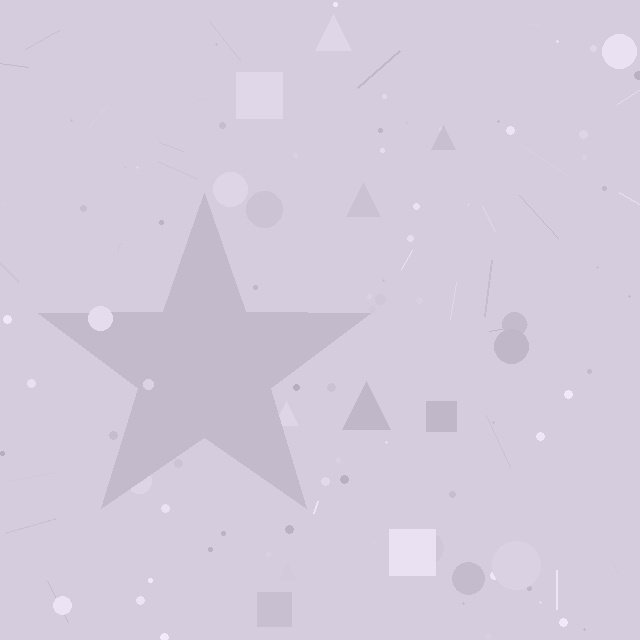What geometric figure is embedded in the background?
A star is embedded in the background.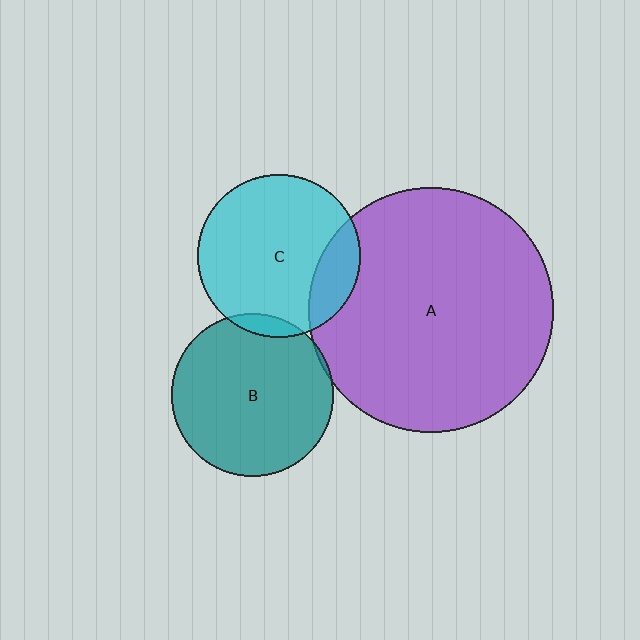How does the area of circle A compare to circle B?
Approximately 2.3 times.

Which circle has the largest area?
Circle A (purple).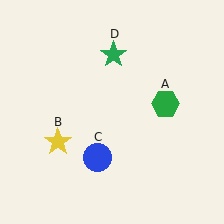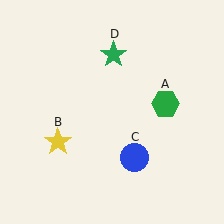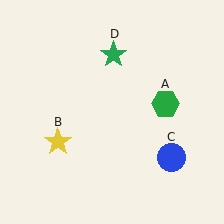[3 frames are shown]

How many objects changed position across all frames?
1 object changed position: blue circle (object C).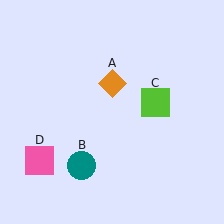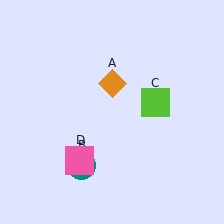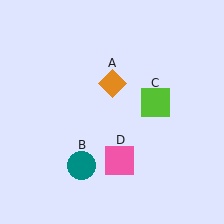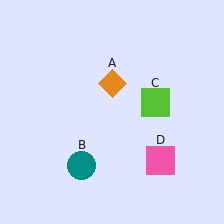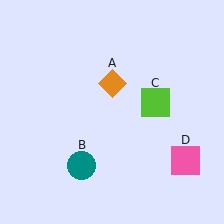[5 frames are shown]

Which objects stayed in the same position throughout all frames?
Orange diamond (object A) and teal circle (object B) and lime square (object C) remained stationary.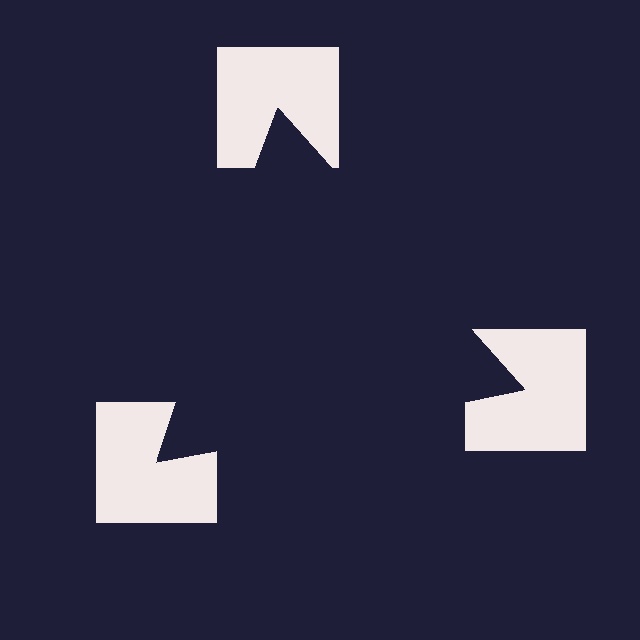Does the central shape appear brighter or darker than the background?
It typically appears slightly darker than the background, even though no actual brightness change is drawn.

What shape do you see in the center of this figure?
An illusory triangle — its edges are inferred from the aligned wedge cuts in the notched squares, not physically drawn.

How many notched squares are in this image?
There are 3 — one at each vertex of the illusory triangle.